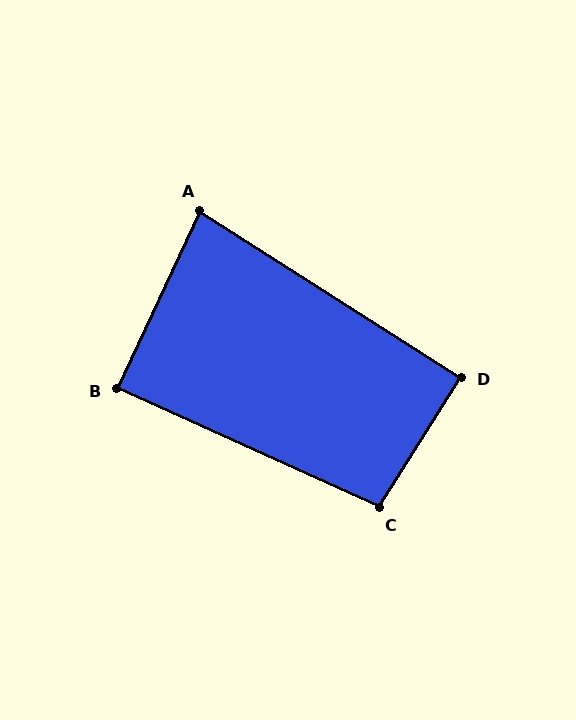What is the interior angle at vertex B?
Approximately 89 degrees (approximately right).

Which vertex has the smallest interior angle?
A, at approximately 82 degrees.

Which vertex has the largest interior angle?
C, at approximately 98 degrees.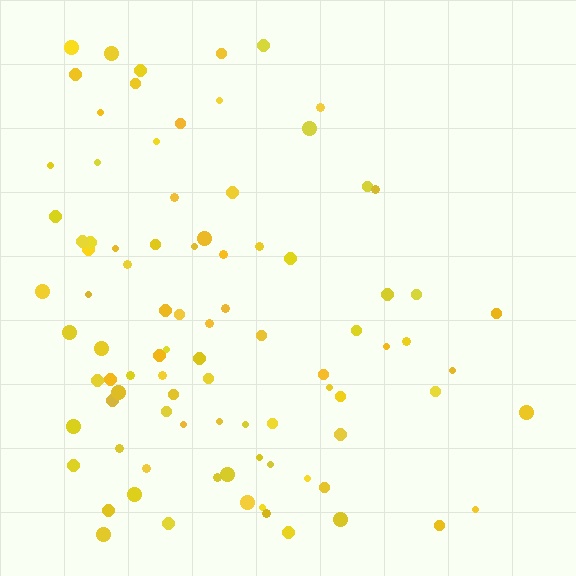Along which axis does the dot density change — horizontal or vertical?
Horizontal.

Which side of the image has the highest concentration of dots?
The left.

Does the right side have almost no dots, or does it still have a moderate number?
Still a moderate number, just noticeably fewer than the left.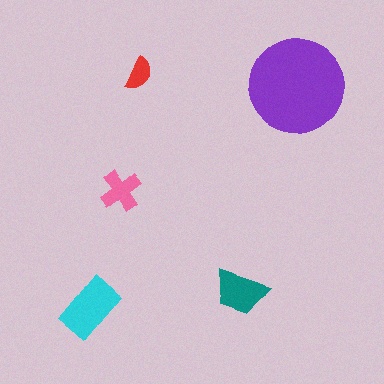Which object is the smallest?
The red semicircle.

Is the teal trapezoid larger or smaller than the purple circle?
Smaller.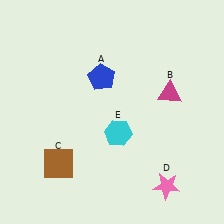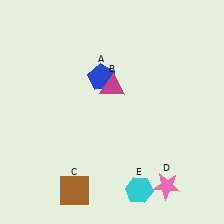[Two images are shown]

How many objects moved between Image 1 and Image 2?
3 objects moved between the two images.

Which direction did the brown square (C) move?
The brown square (C) moved down.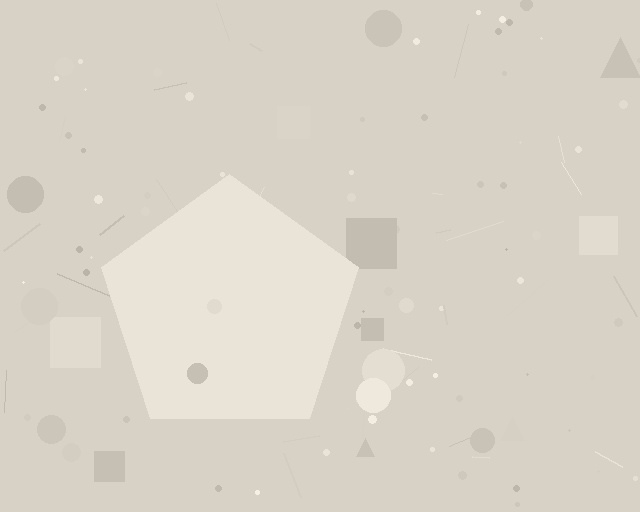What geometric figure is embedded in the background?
A pentagon is embedded in the background.